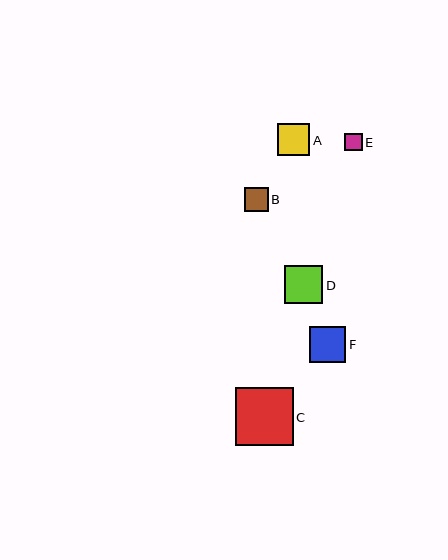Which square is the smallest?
Square E is the smallest with a size of approximately 17 pixels.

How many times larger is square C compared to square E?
Square C is approximately 3.4 times the size of square E.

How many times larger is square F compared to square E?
Square F is approximately 2.1 times the size of square E.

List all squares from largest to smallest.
From largest to smallest: C, D, F, A, B, E.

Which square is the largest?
Square C is the largest with a size of approximately 58 pixels.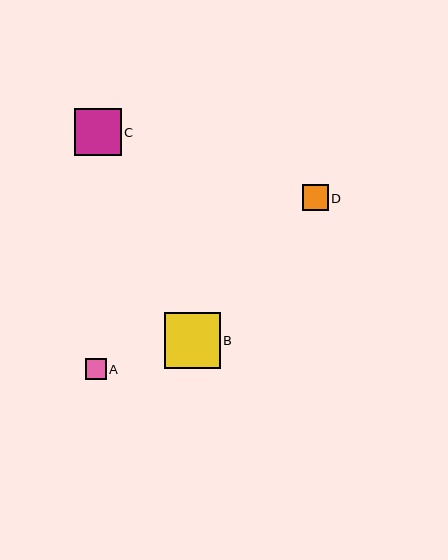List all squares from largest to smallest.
From largest to smallest: B, C, D, A.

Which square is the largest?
Square B is the largest with a size of approximately 56 pixels.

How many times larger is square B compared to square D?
Square B is approximately 2.2 times the size of square D.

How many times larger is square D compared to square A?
Square D is approximately 1.2 times the size of square A.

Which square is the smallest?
Square A is the smallest with a size of approximately 21 pixels.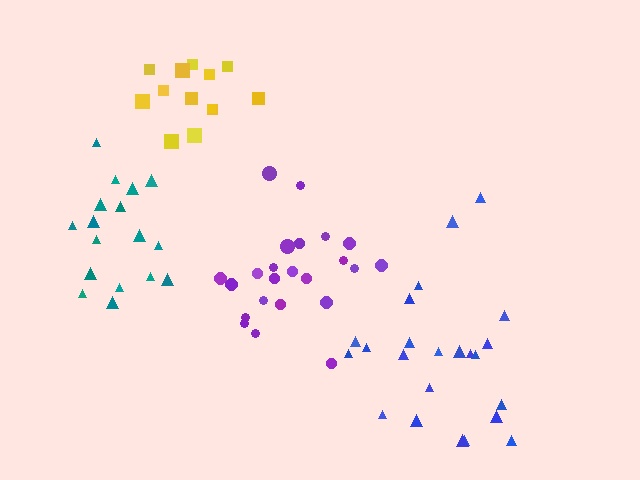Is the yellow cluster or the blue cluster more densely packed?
Yellow.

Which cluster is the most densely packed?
Yellow.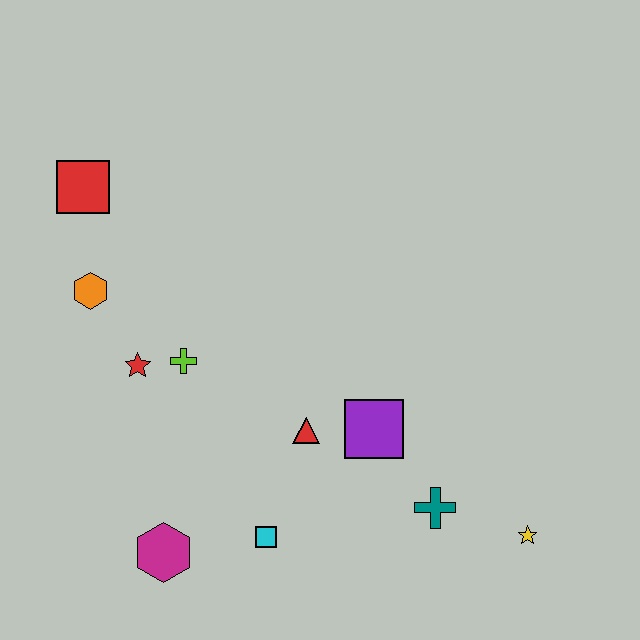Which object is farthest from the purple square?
The red square is farthest from the purple square.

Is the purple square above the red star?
No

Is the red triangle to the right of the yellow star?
No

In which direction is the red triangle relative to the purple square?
The red triangle is to the left of the purple square.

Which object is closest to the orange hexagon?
The red star is closest to the orange hexagon.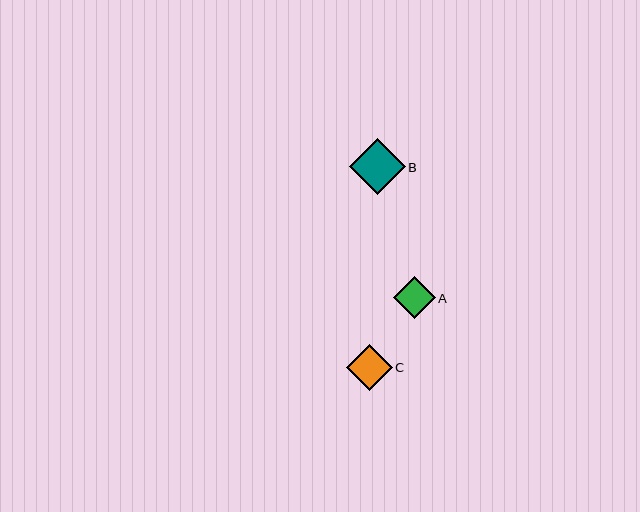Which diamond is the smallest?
Diamond A is the smallest with a size of approximately 42 pixels.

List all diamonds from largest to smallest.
From largest to smallest: B, C, A.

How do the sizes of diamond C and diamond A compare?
Diamond C and diamond A are approximately the same size.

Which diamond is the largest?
Diamond B is the largest with a size of approximately 55 pixels.